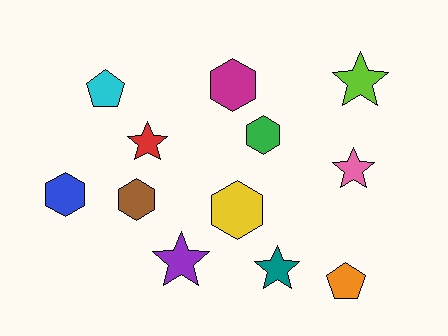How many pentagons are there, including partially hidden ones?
There are 2 pentagons.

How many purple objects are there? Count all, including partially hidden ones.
There is 1 purple object.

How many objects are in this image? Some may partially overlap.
There are 12 objects.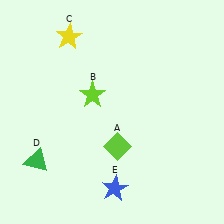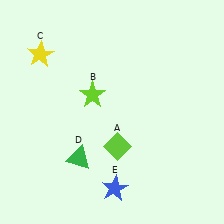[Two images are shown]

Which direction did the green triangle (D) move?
The green triangle (D) moved right.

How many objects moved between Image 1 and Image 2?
2 objects moved between the two images.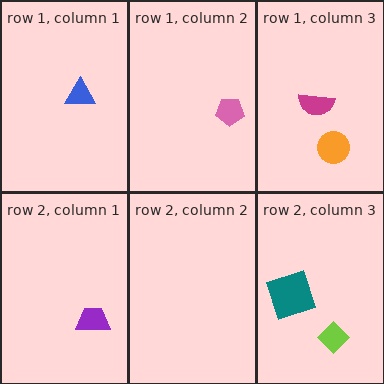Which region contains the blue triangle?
The row 1, column 1 region.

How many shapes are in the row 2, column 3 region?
2.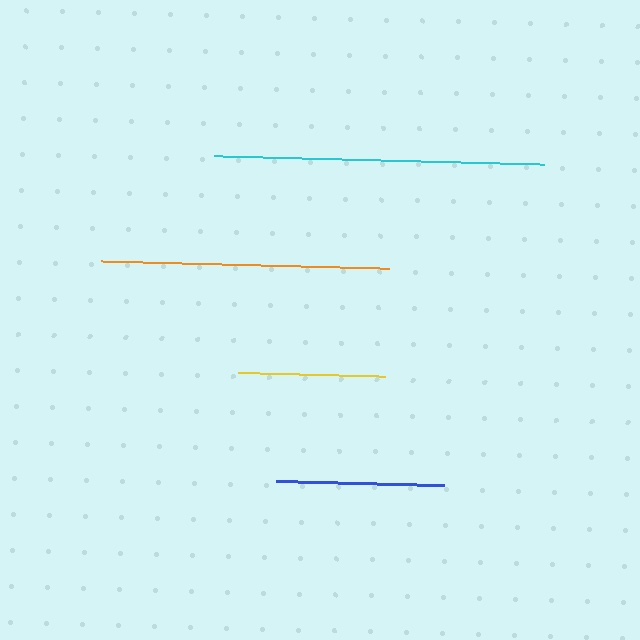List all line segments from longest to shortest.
From longest to shortest: cyan, orange, blue, yellow.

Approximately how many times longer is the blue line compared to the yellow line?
The blue line is approximately 1.1 times the length of the yellow line.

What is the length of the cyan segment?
The cyan segment is approximately 330 pixels long.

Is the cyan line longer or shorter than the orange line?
The cyan line is longer than the orange line.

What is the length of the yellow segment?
The yellow segment is approximately 147 pixels long.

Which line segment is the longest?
The cyan line is the longest at approximately 330 pixels.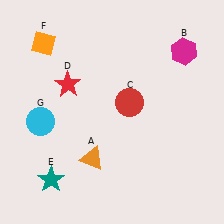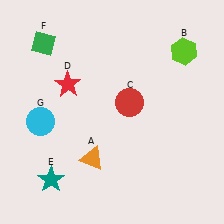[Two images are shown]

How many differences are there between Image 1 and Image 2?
There are 2 differences between the two images.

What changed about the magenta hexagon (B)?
In Image 1, B is magenta. In Image 2, it changed to lime.